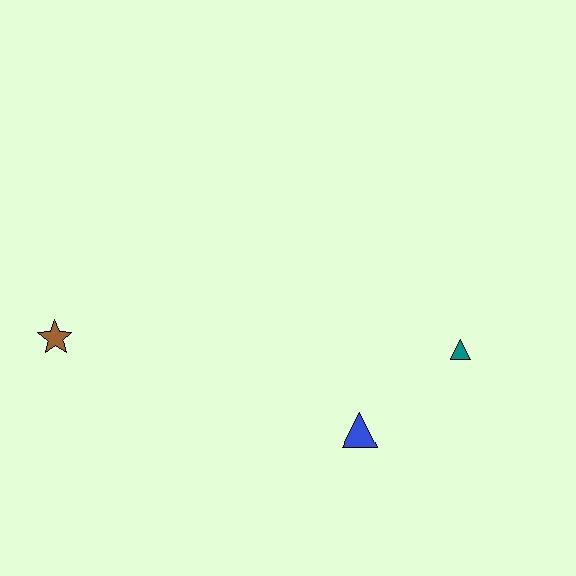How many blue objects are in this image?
There is 1 blue object.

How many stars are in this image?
There is 1 star.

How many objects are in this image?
There are 3 objects.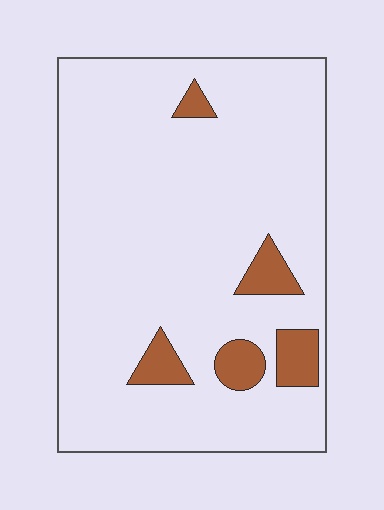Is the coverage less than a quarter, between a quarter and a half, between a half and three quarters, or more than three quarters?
Less than a quarter.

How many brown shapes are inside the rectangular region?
5.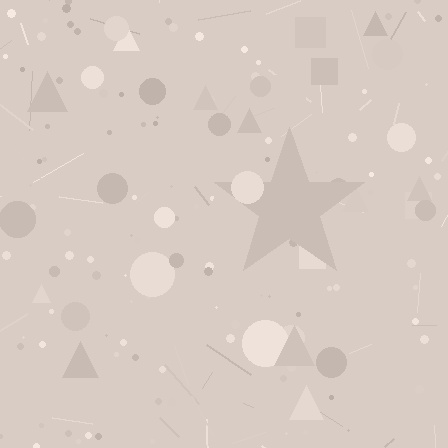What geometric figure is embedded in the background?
A star is embedded in the background.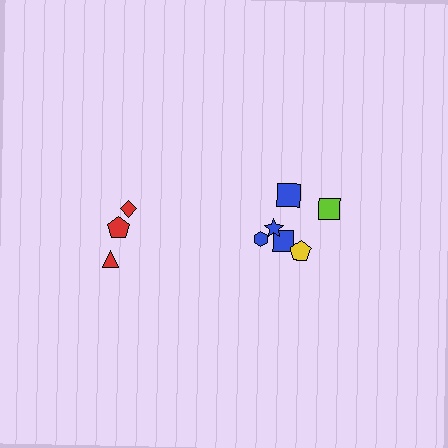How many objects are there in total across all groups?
There are 9 objects.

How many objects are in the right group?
There are 6 objects.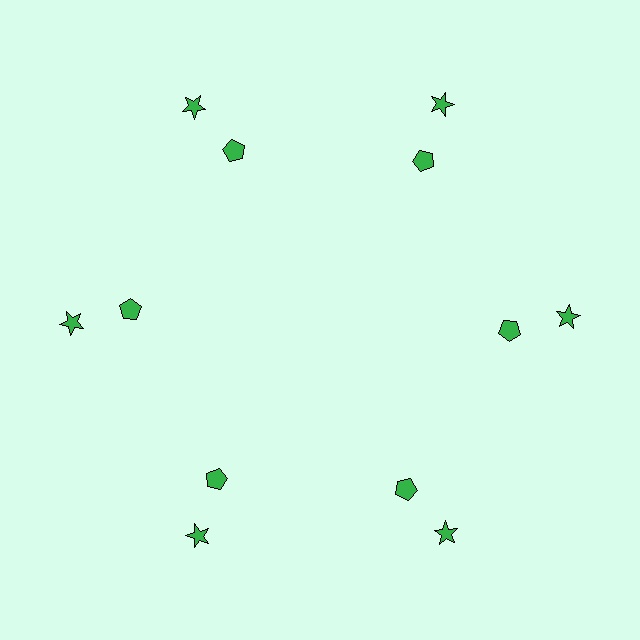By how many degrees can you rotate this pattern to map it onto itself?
The pattern maps onto itself every 60 degrees of rotation.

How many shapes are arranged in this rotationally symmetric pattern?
There are 12 shapes, arranged in 6 groups of 2.